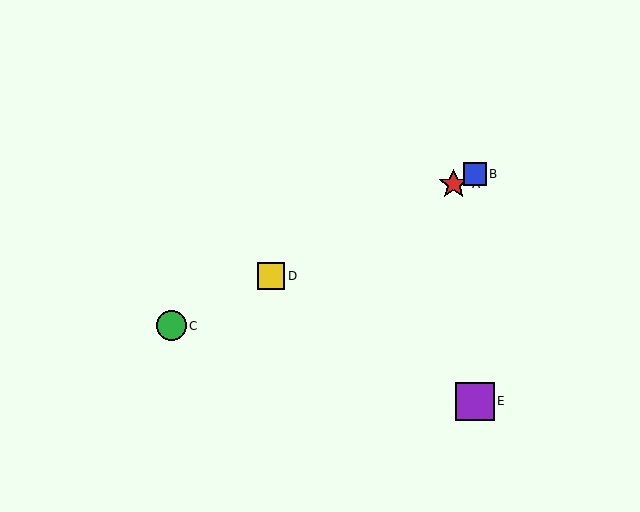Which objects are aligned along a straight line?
Objects A, B, C, D are aligned along a straight line.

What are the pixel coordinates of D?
Object D is at (271, 276).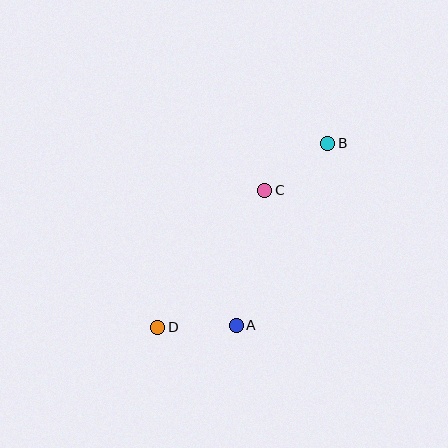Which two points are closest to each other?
Points A and D are closest to each other.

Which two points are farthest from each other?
Points B and D are farthest from each other.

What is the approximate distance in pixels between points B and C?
The distance between B and C is approximately 79 pixels.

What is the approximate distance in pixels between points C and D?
The distance between C and D is approximately 174 pixels.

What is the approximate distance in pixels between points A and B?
The distance between A and B is approximately 204 pixels.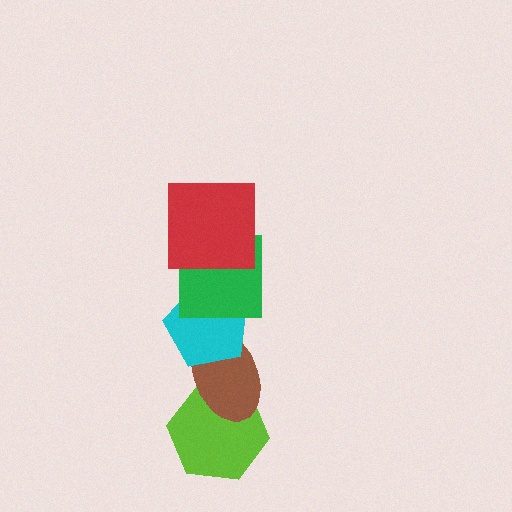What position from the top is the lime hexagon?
The lime hexagon is 5th from the top.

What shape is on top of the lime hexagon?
The brown ellipse is on top of the lime hexagon.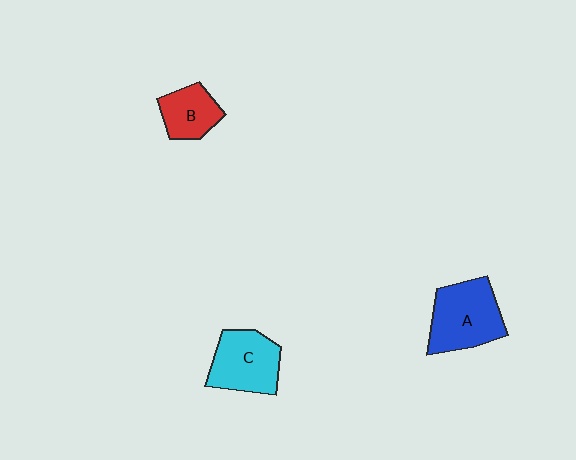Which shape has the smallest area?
Shape B (red).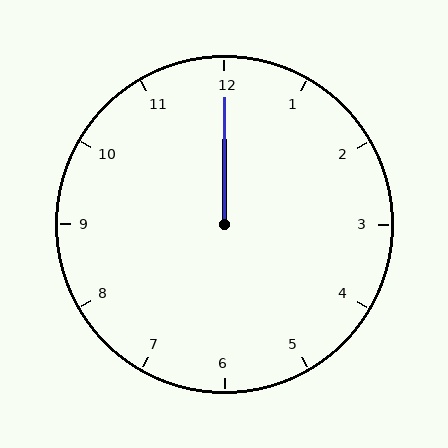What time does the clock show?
12:00.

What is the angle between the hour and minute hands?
Approximately 0 degrees.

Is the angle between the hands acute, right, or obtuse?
It is acute.